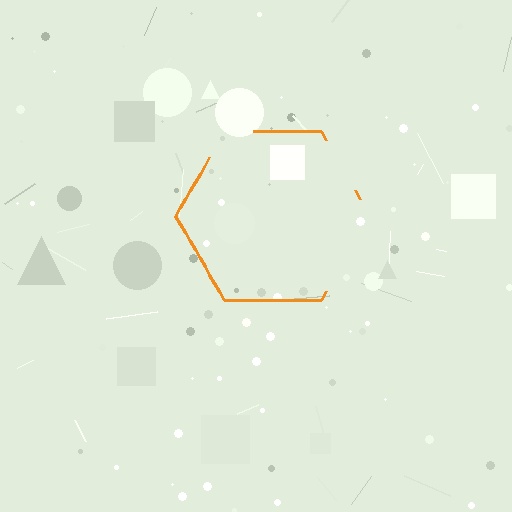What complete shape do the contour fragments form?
The contour fragments form a hexagon.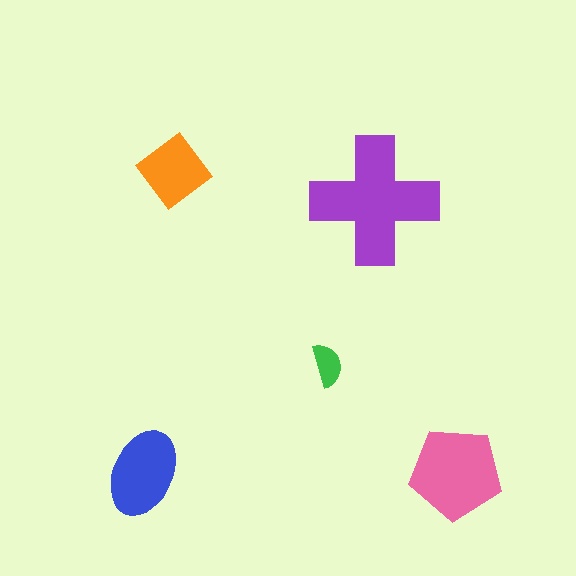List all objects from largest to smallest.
The purple cross, the pink pentagon, the blue ellipse, the orange diamond, the green semicircle.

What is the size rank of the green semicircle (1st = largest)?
5th.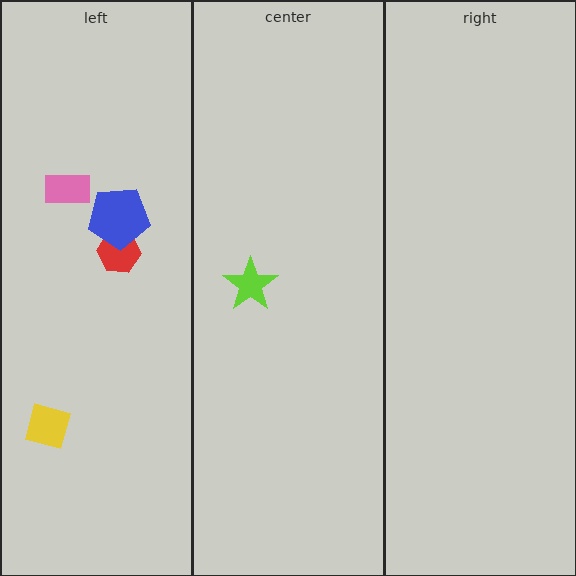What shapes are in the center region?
The lime star.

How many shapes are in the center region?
1.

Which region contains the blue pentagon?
The left region.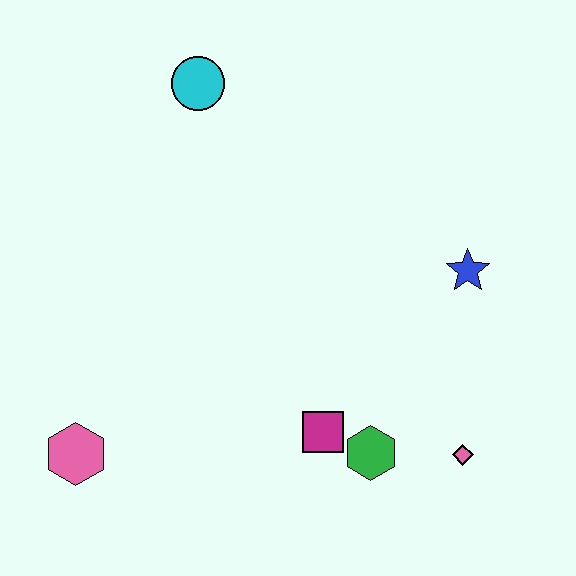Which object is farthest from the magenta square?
The cyan circle is farthest from the magenta square.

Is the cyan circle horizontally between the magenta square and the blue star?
No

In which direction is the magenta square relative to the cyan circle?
The magenta square is below the cyan circle.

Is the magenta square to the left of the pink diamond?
Yes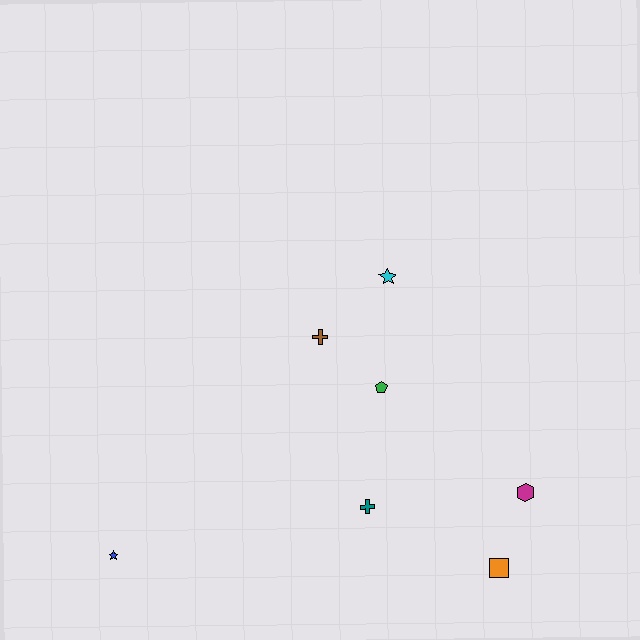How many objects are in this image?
There are 7 objects.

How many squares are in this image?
There is 1 square.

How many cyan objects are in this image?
There is 1 cyan object.